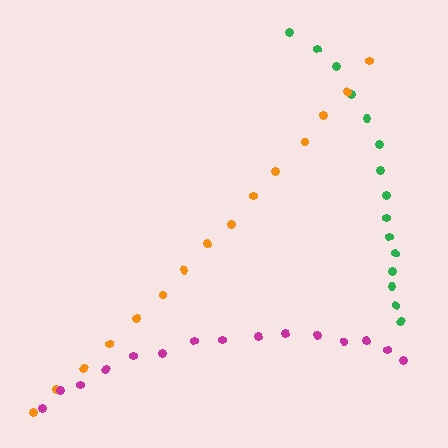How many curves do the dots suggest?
There are 3 distinct paths.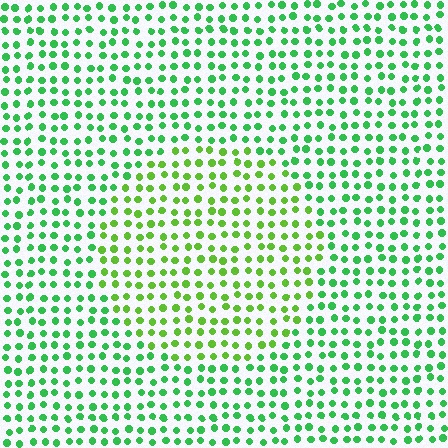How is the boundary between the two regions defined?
The boundary is defined purely by a slight shift in hue (about 32 degrees). Spacing, size, and orientation are identical on both sides.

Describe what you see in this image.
The image is filled with small green elements in a uniform arrangement. A circle-shaped region is visible where the elements are tinted to a slightly different hue, forming a subtle color boundary.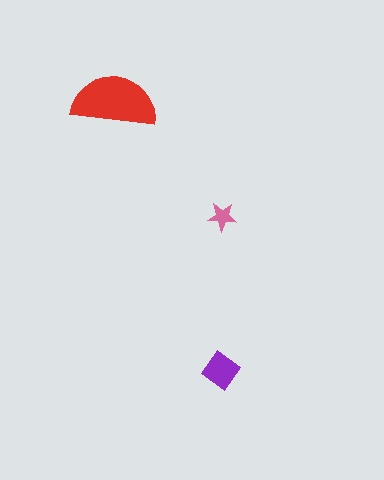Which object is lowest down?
The purple diamond is bottommost.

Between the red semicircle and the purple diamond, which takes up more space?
The red semicircle.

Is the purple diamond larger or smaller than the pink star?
Larger.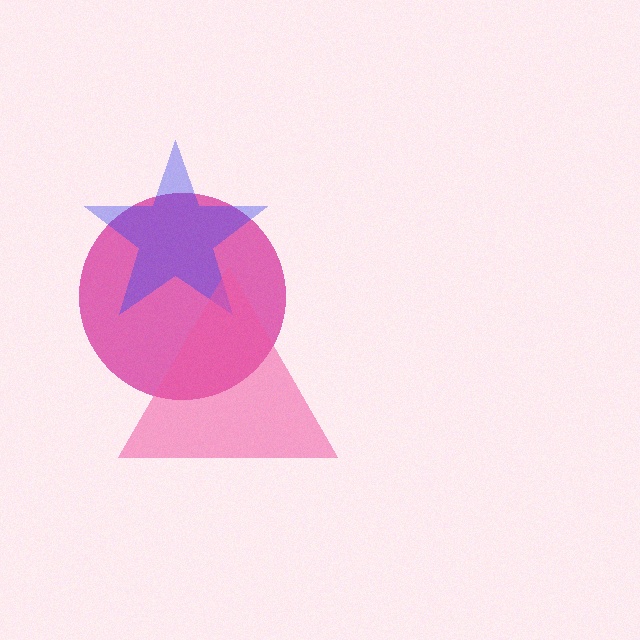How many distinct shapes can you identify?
There are 3 distinct shapes: a magenta circle, a blue star, a pink triangle.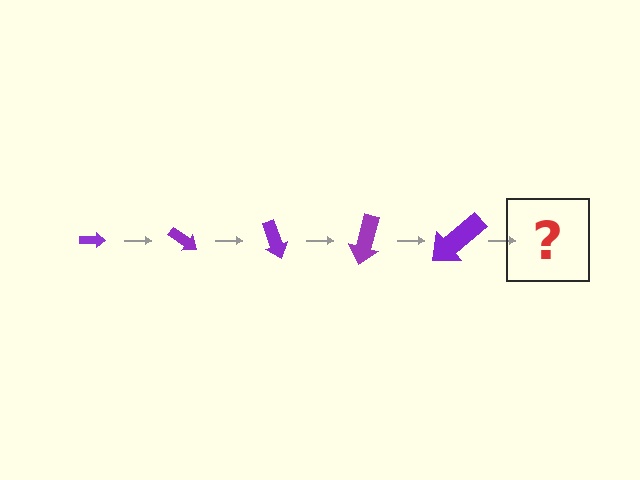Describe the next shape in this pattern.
It should be an arrow, larger than the previous one and rotated 175 degrees from the start.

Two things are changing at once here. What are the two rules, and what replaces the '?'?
The two rules are that the arrow grows larger each step and it rotates 35 degrees each step. The '?' should be an arrow, larger than the previous one and rotated 175 degrees from the start.